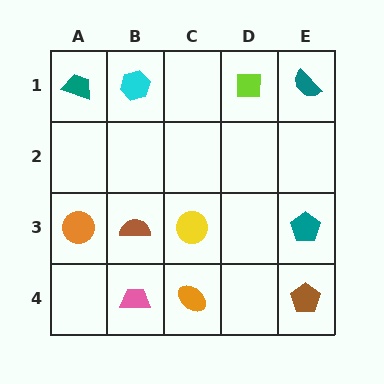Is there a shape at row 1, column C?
No, that cell is empty.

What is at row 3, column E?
A teal pentagon.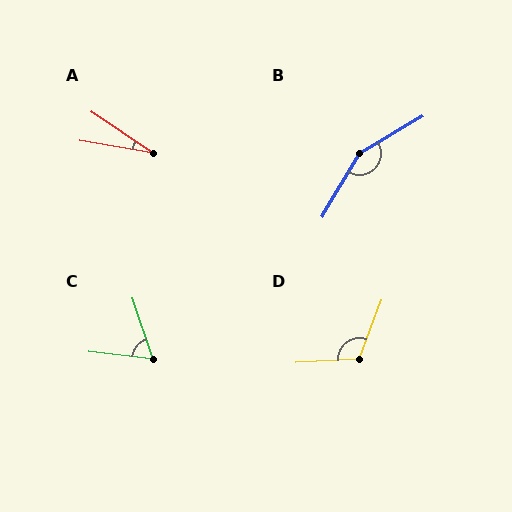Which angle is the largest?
B, at approximately 151 degrees.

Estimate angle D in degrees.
Approximately 113 degrees.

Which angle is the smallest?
A, at approximately 24 degrees.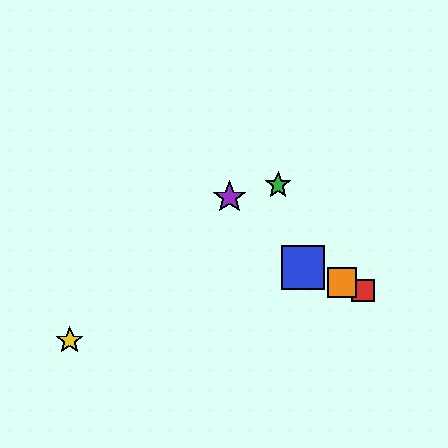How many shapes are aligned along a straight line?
3 shapes (the red square, the blue square, the orange square) are aligned along a straight line.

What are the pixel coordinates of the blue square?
The blue square is at (303, 267).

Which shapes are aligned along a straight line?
The red square, the blue square, the orange square are aligned along a straight line.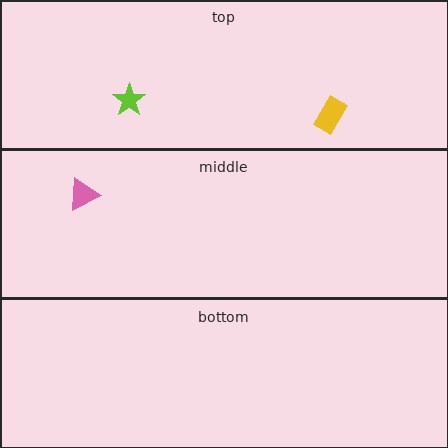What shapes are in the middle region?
The pink triangle.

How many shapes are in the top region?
2.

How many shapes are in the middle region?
1.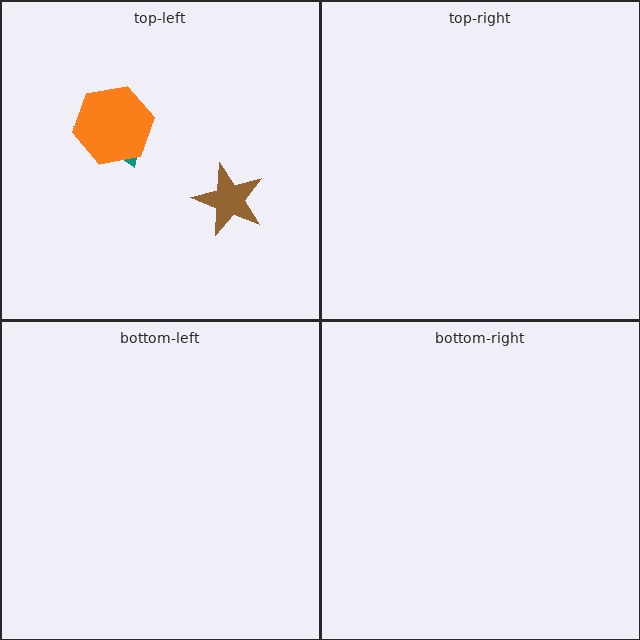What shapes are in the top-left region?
The teal trapezoid, the brown star, the orange hexagon.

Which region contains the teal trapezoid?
The top-left region.